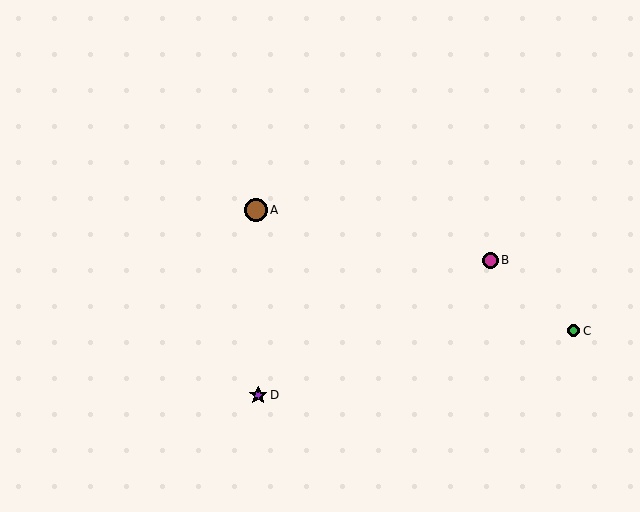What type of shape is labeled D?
Shape D is a purple star.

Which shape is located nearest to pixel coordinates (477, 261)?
The magenta circle (labeled B) at (490, 260) is nearest to that location.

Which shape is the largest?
The brown circle (labeled A) is the largest.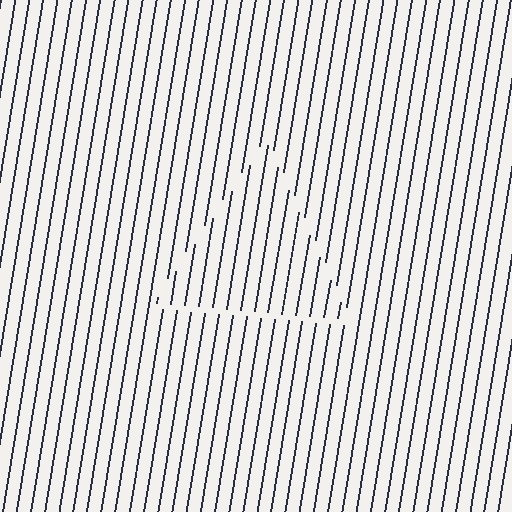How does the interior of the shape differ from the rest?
The interior of the shape contains the same grating, shifted by half a period — the contour is defined by the phase discontinuity where line-ends from the inner and outer gratings abut.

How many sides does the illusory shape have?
3 sides — the line-ends trace a triangle.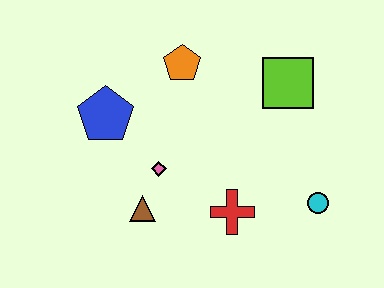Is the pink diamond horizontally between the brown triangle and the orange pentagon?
Yes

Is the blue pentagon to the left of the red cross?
Yes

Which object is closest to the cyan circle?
The red cross is closest to the cyan circle.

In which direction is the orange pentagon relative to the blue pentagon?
The orange pentagon is to the right of the blue pentagon.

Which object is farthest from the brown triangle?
The lime square is farthest from the brown triangle.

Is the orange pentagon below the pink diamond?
No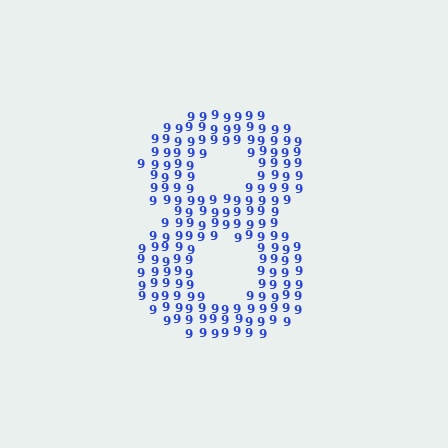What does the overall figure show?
The overall figure shows the digit 8.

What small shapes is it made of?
It is made of small digit 9's.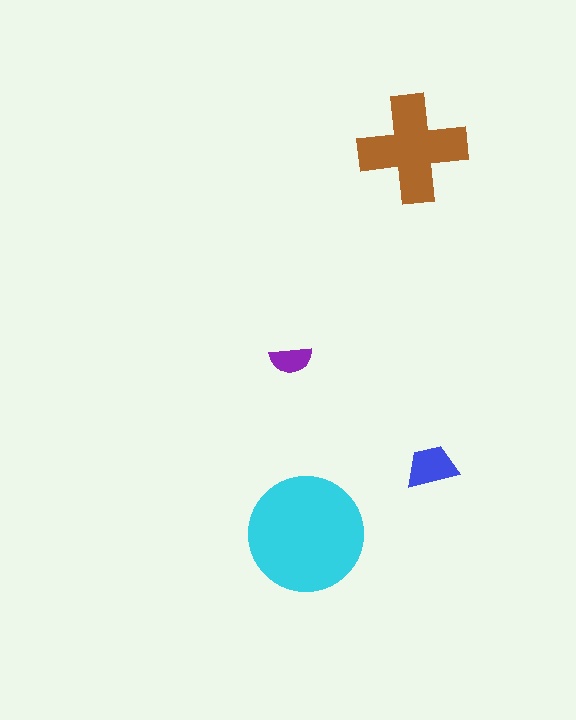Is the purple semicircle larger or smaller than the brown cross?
Smaller.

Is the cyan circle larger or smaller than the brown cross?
Larger.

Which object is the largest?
The cyan circle.